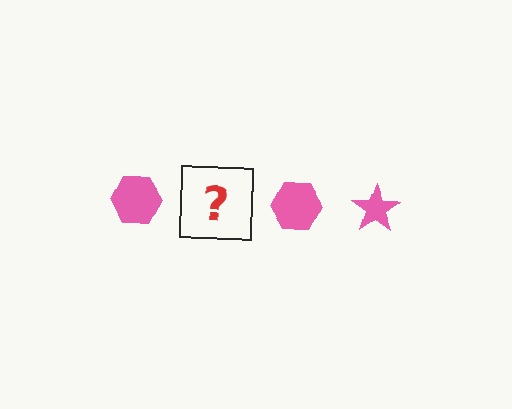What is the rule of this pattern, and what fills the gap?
The rule is that the pattern cycles through hexagon, star shapes in pink. The gap should be filled with a pink star.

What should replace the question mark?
The question mark should be replaced with a pink star.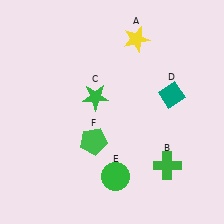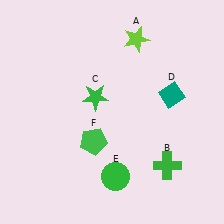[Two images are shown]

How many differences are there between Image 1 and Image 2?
There is 1 difference between the two images.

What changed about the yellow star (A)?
In Image 1, A is yellow. In Image 2, it changed to lime.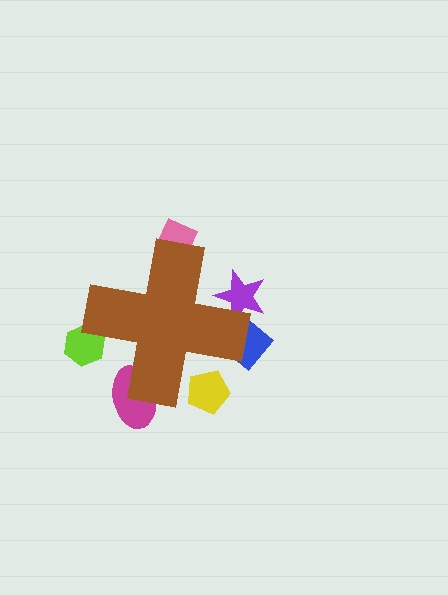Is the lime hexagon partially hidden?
Yes, the lime hexagon is partially hidden behind the brown cross.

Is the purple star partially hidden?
Yes, the purple star is partially hidden behind the brown cross.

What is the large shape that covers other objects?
A brown cross.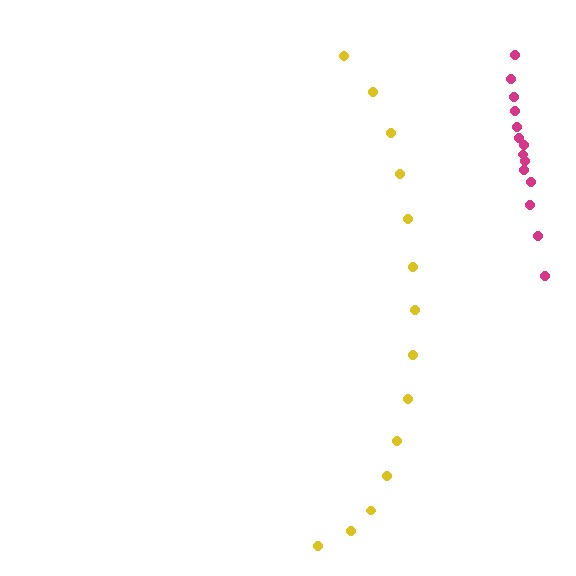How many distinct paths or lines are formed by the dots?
There are 2 distinct paths.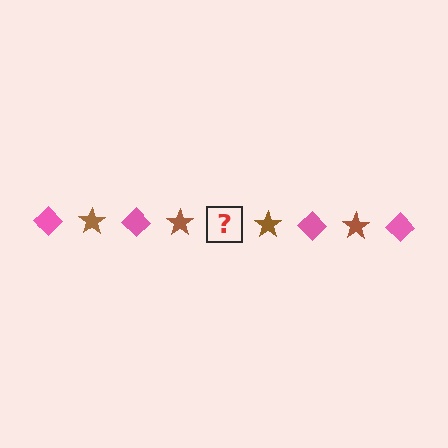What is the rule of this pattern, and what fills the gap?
The rule is that the pattern alternates between pink diamond and brown star. The gap should be filled with a pink diamond.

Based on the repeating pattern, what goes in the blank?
The blank should be a pink diamond.